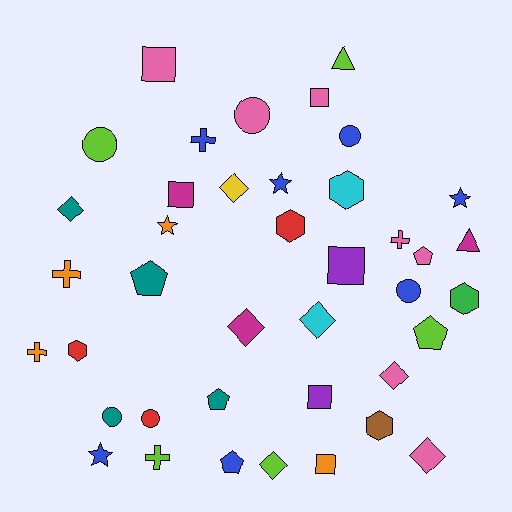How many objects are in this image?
There are 40 objects.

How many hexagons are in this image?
There are 5 hexagons.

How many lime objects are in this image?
There are 5 lime objects.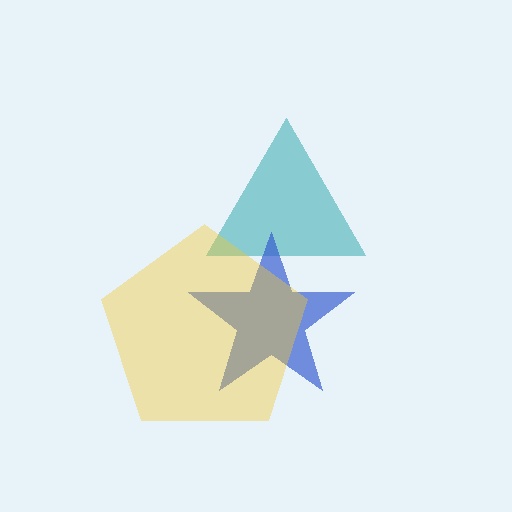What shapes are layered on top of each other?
The layered shapes are: a teal triangle, a blue star, a yellow pentagon.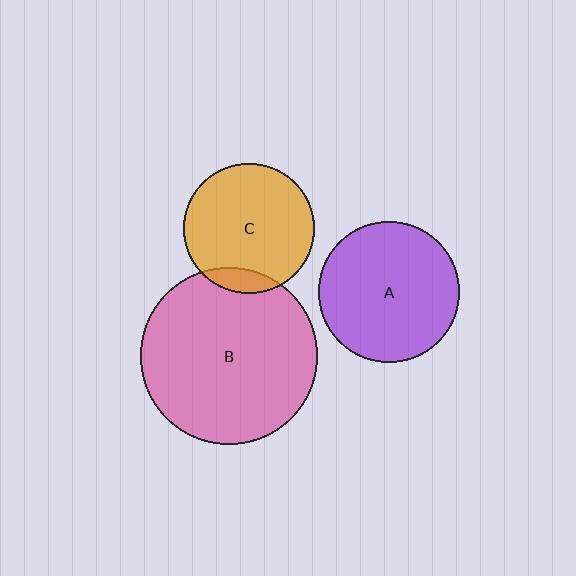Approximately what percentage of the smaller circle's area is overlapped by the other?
Approximately 10%.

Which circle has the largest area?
Circle B (pink).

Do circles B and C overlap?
Yes.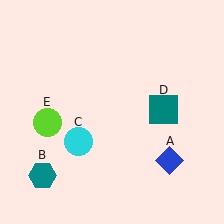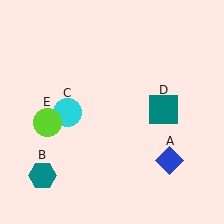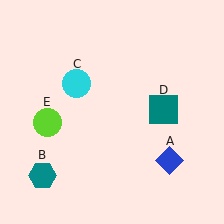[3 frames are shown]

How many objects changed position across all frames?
1 object changed position: cyan circle (object C).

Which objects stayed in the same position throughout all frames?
Blue diamond (object A) and teal hexagon (object B) and teal square (object D) and lime circle (object E) remained stationary.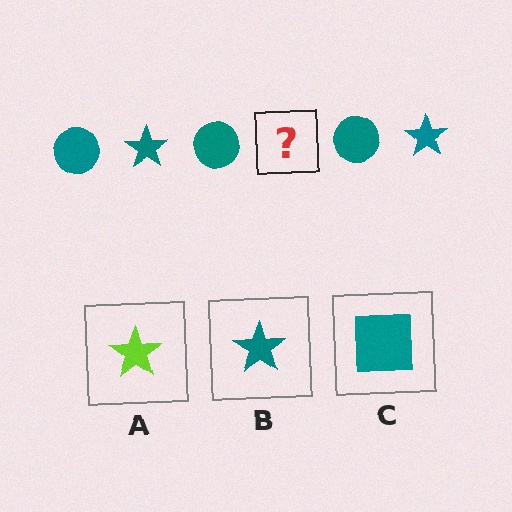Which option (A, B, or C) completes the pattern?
B.